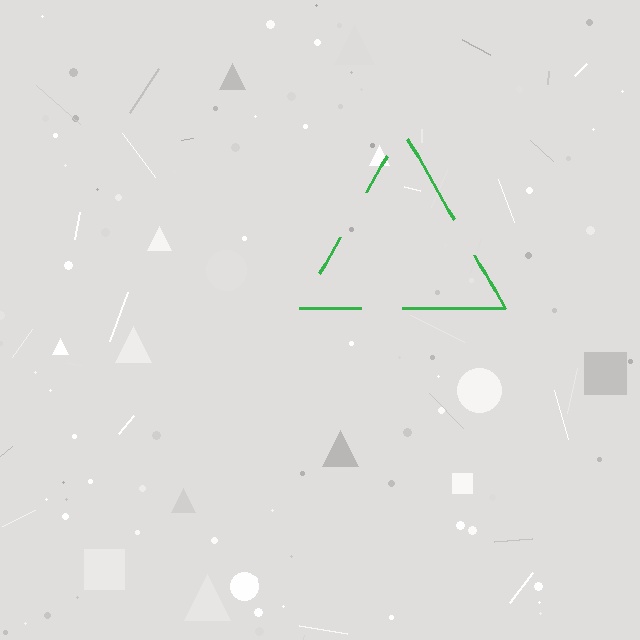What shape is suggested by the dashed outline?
The dashed outline suggests a triangle.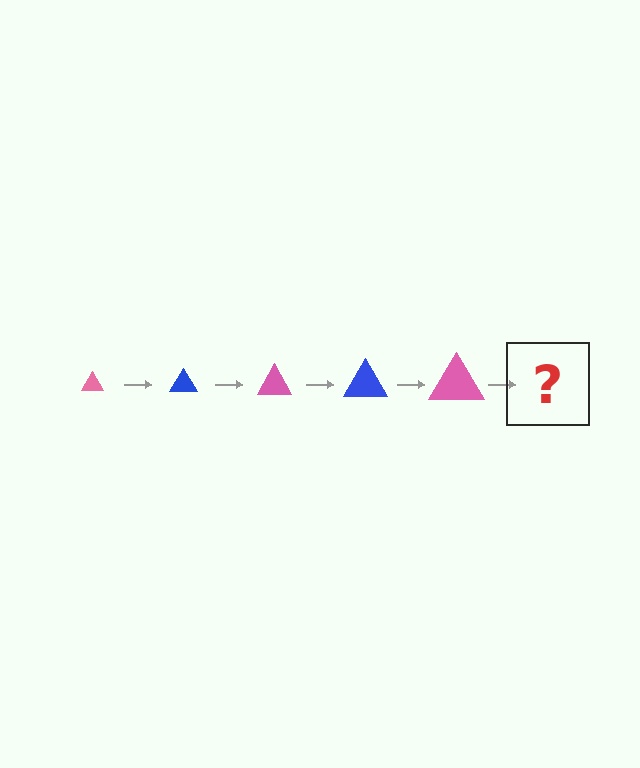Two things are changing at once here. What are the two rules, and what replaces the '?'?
The two rules are that the triangle grows larger each step and the color cycles through pink and blue. The '?' should be a blue triangle, larger than the previous one.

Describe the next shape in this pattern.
It should be a blue triangle, larger than the previous one.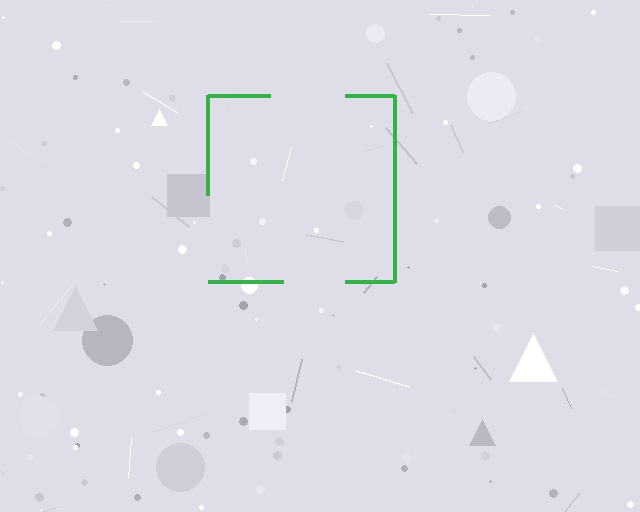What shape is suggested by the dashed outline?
The dashed outline suggests a square.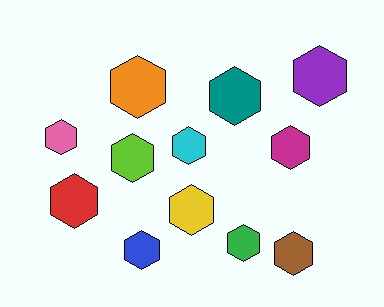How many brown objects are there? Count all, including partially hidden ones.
There is 1 brown object.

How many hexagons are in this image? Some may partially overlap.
There are 12 hexagons.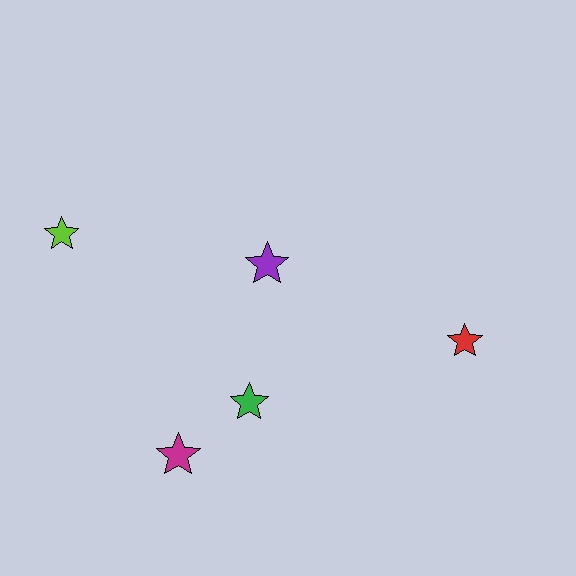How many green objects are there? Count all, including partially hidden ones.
There is 1 green object.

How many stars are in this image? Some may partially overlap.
There are 5 stars.